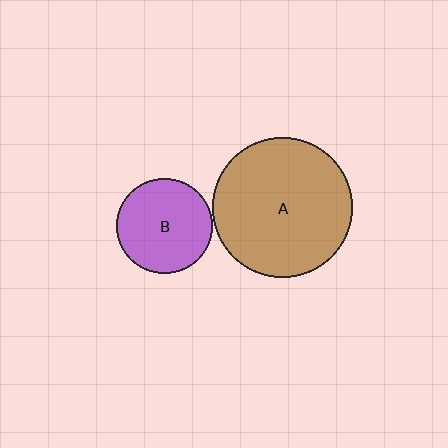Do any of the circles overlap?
No, none of the circles overlap.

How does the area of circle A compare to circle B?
Approximately 2.1 times.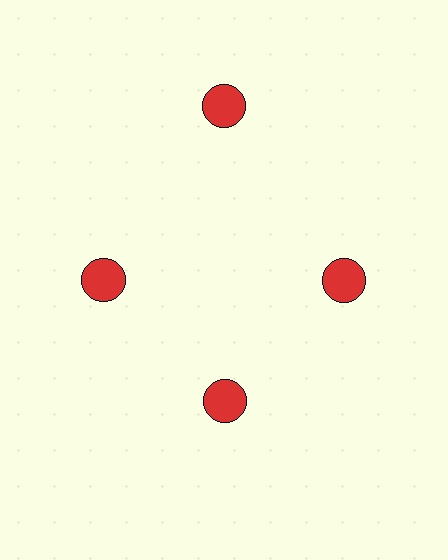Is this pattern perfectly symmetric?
No. The 4 red circles are arranged in a ring, but one element near the 12 o'clock position is pushed outward from the center, breaking the 4-fold rotational symmetry.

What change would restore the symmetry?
The symmetry would be restored by moving it inward, back onto the ring so that all 4 circles sit at equal angles and equal distance from the center.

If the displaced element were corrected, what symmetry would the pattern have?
It would have 4-fold rotational symmetry — the pattern would map onto itself every 90 degrees.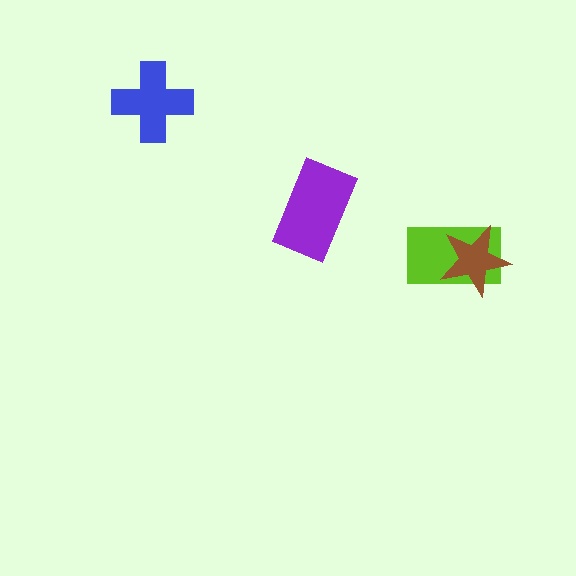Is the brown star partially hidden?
No, no other shape covers it.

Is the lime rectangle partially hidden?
Yes, it is partially covered by another shape.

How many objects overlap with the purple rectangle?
0 objects overlap with the purple rectangle.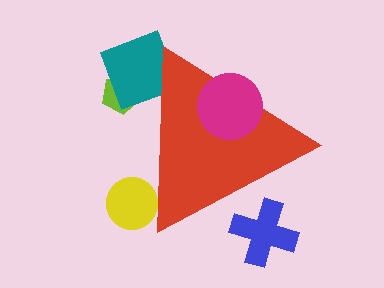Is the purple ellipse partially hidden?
Yes, the purple ellipse is partially hidden behind the red triangle.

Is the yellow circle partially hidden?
Yes, the yellow circle is partially hidden behind the red triangle.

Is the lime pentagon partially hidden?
Yes, the lime pentagon is partially hidden behind the red triangle.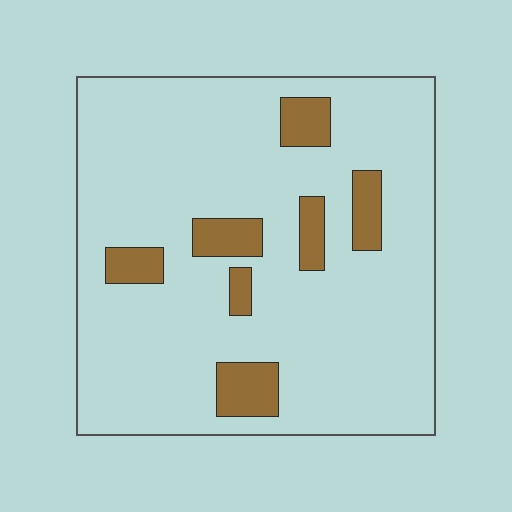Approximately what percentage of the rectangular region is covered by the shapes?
Approximately 15%.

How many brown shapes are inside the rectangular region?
7.